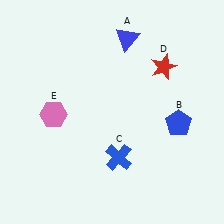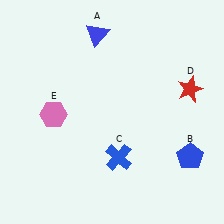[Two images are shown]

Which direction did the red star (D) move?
The red star (D) moved right.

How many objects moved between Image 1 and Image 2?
3 objects moved between the two images.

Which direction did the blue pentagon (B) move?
The blue pentagon (B) moved down.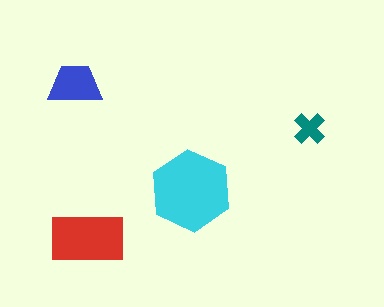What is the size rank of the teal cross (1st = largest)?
4th.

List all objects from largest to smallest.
The cyan hexagon, the red rectangle, the blue trapezoid, the teal cross.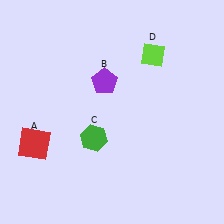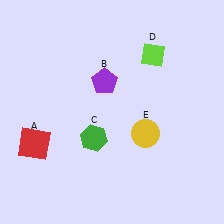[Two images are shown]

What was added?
A yellow circle (E) was added in Image 2.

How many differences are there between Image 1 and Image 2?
There is 1 difference between the two images.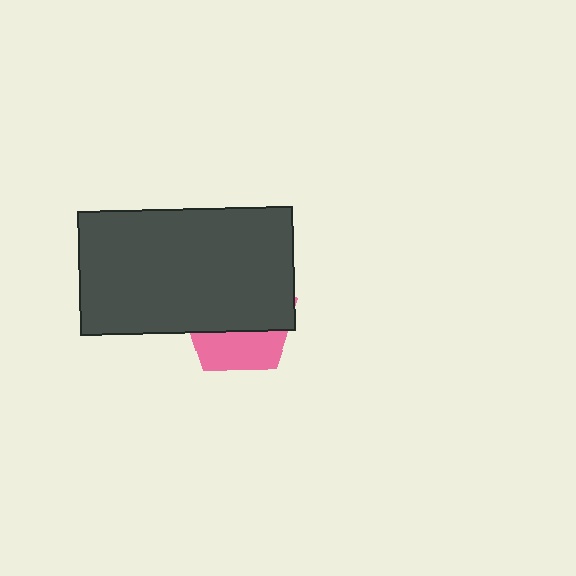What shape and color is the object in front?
The object in front is a dark gray rectangle.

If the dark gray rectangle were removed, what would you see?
You would see the complete pink pentagon.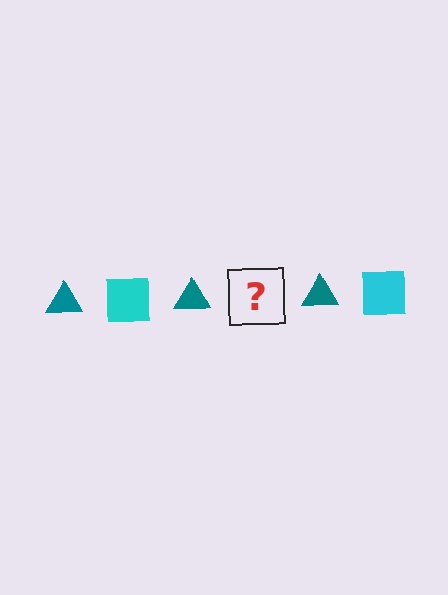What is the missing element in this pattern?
The missing element is a cyan square.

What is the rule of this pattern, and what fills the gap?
The rule is that the pattern alternates between teal triangle and cyan square. The gap should be filled with a cyan square.